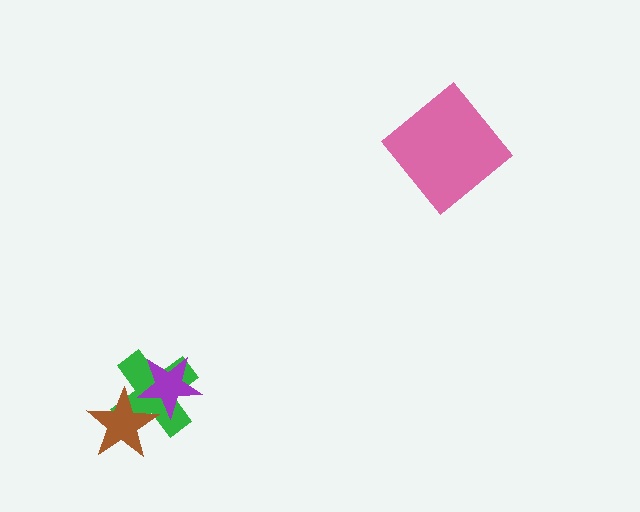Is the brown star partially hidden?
No, no other shape covers it.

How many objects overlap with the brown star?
2 objects overlap with the brown star.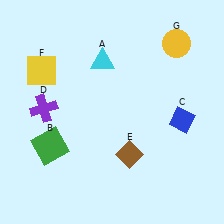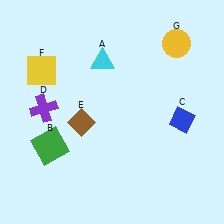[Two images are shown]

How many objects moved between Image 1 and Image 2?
1 object moved between the two images.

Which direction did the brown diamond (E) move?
The brown diamond (E) moved left.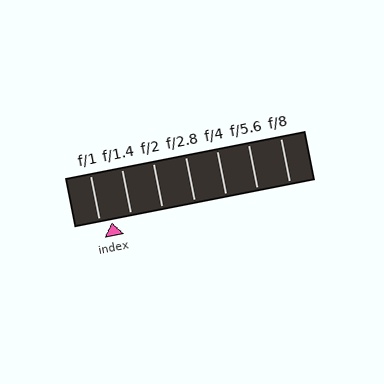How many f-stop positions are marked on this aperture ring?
There are 7 f-stop positions marked.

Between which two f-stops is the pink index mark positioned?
The index mark is between f/1 and f/1.4.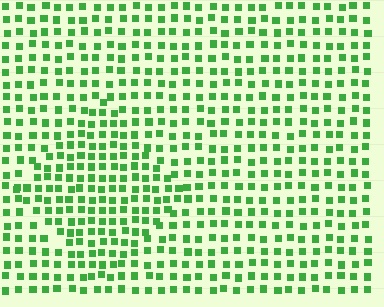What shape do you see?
I see a diamond.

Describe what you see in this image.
The image contains small green elements arranged at two different densities. A diamond-shaped region is visible where the elements are more densely packed than the surrounding area.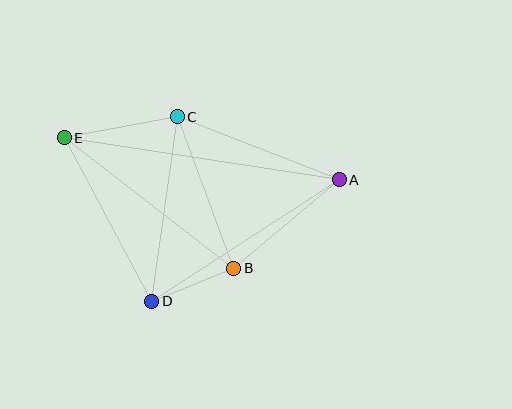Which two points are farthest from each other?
Points A and E are farthest from each other.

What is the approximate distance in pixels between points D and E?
The distance between D and E is approximately 185 pixels.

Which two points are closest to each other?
Points B and D are closest to each other.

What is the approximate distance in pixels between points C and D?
The distance between C and D is approximately 186 pixels.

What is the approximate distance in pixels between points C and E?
The distance between C and E is approximately 115 pixels.